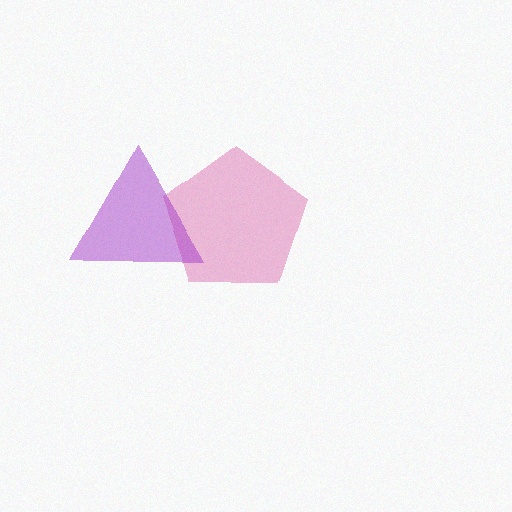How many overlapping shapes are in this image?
There are 2 overlapping shapes in the image.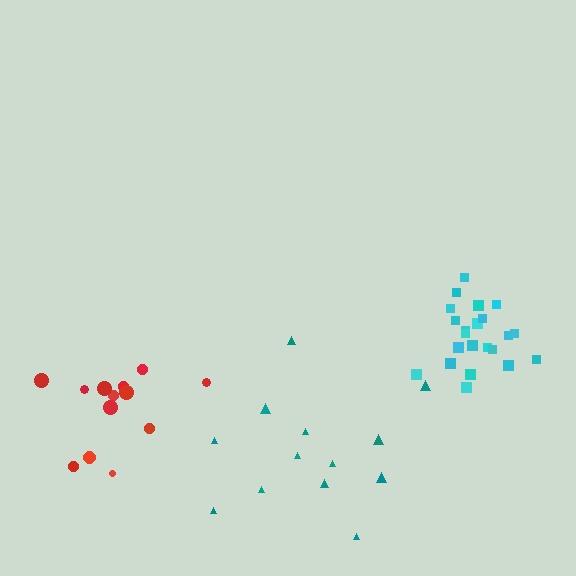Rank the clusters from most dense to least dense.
cyan, red, teal.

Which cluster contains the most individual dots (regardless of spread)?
Cyan (22).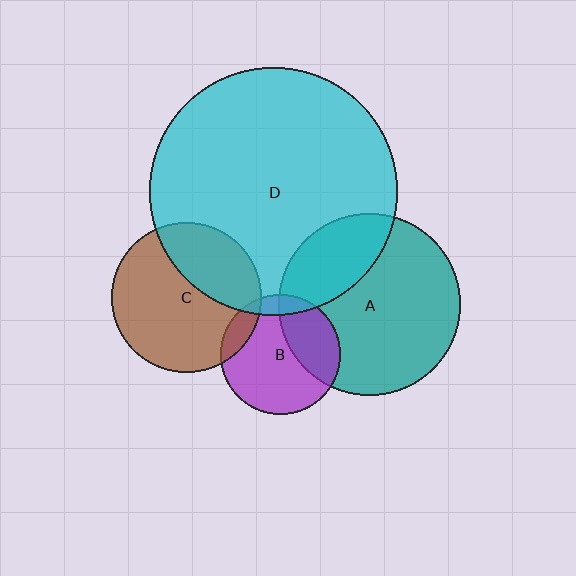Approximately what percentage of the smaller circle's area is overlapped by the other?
Approximately 25%.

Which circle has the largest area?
Circle D (cyan).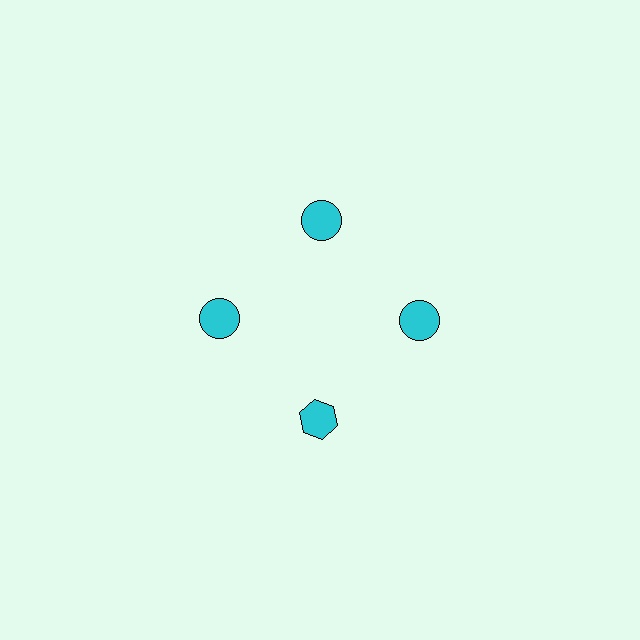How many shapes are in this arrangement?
There are 4 shapes arranged in a ring pattern.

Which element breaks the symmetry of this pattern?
The cyan hexagon at roughly the 6 o'clock position breaks the symmetry. All other shapes are cyan circles.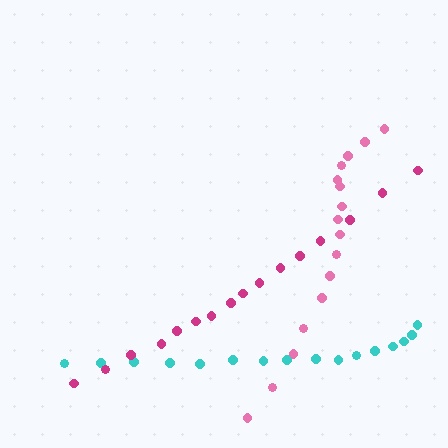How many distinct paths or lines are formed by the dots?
There are 3 distinct paths.